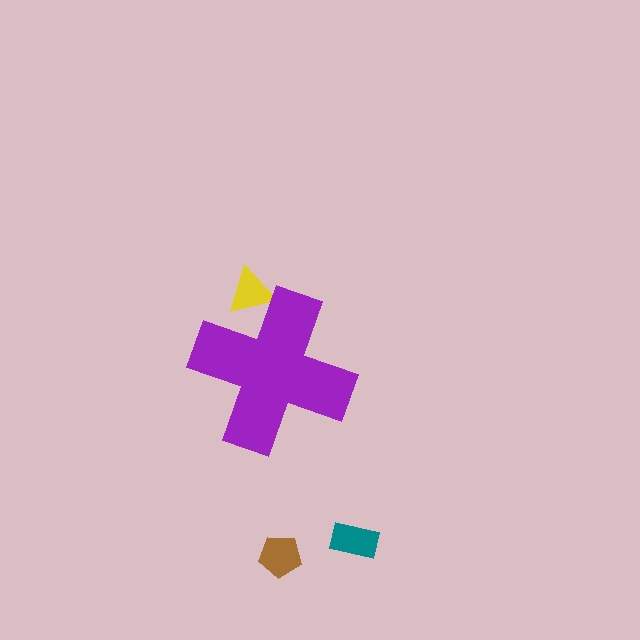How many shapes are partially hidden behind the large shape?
1 shape is partially hidden.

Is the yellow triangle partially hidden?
Yes, the yellow triangle is partially hidden behind the purple cross.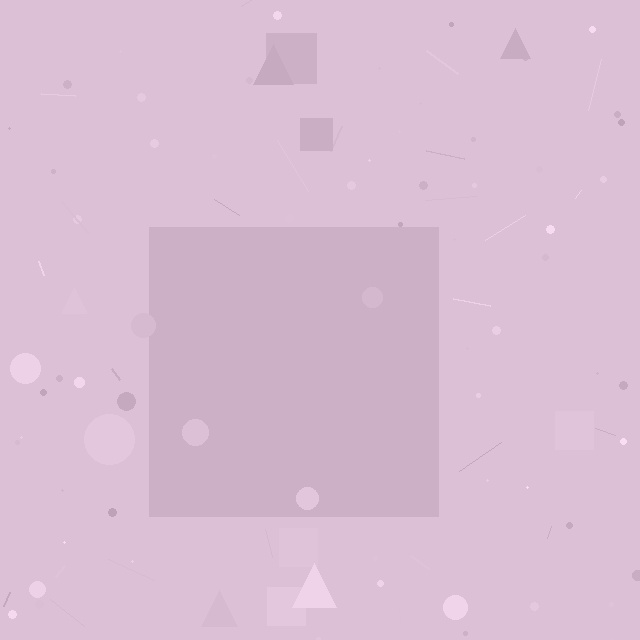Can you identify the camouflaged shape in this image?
The camouflaged shape is a square.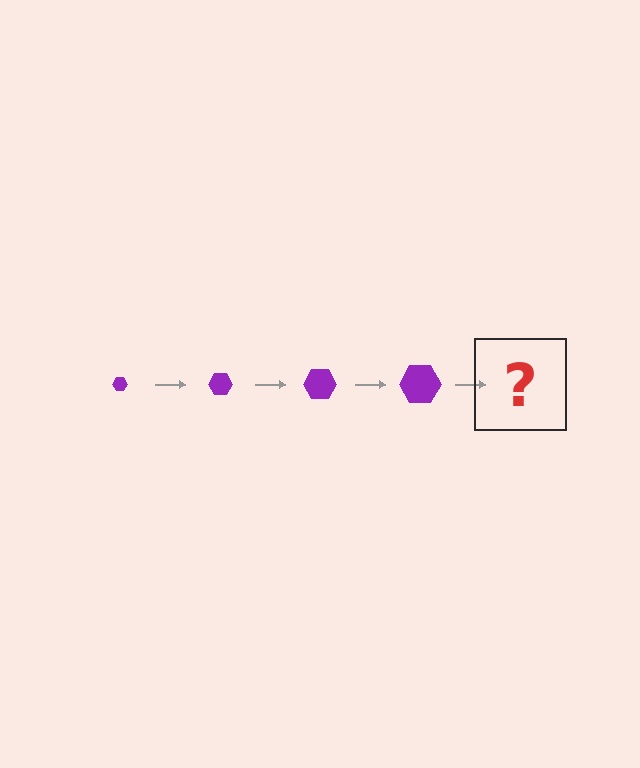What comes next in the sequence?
The next element should be a purple hexagon, larger than the previous one.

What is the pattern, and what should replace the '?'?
The pattern is that the hexagon gets progressively larger each step. The '?' should be a purple hexagon, larger than the previous one.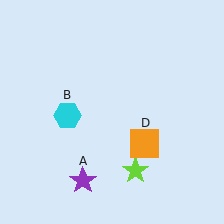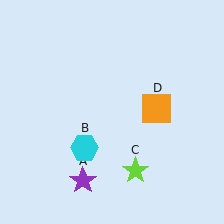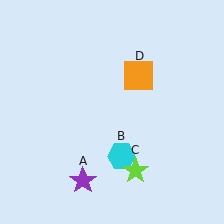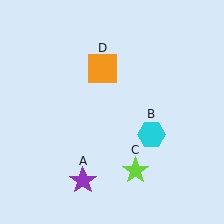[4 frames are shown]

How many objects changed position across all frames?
2 objects changed position: cyan hexagon (object B), orange square (object D).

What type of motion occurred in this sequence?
The cyan hexagon (object B), orange square (object D) rotated counterclockwise around the center of the scene.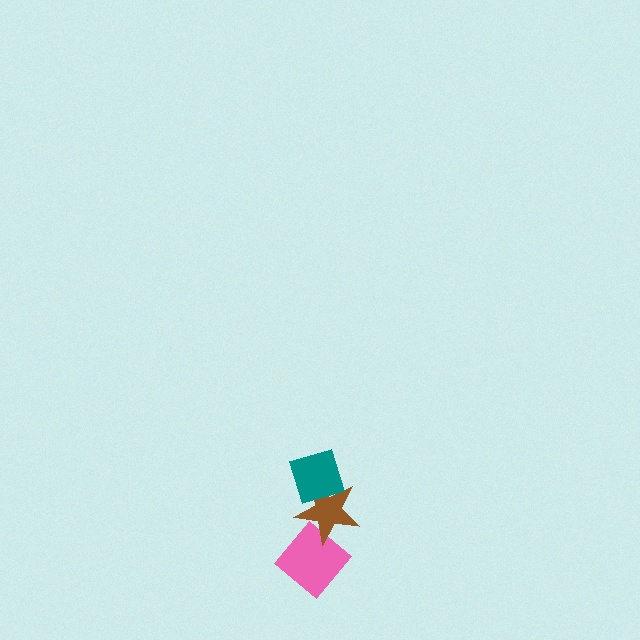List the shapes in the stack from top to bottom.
From top to bottom: the teal diamond, the brown star, the pink diamond.